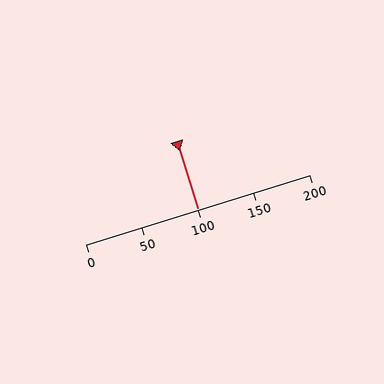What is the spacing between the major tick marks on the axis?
The major ticks are spaced 50 apart.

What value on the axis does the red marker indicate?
The marker indicates approximately 100.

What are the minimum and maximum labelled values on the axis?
The axis runs from 0 to 200.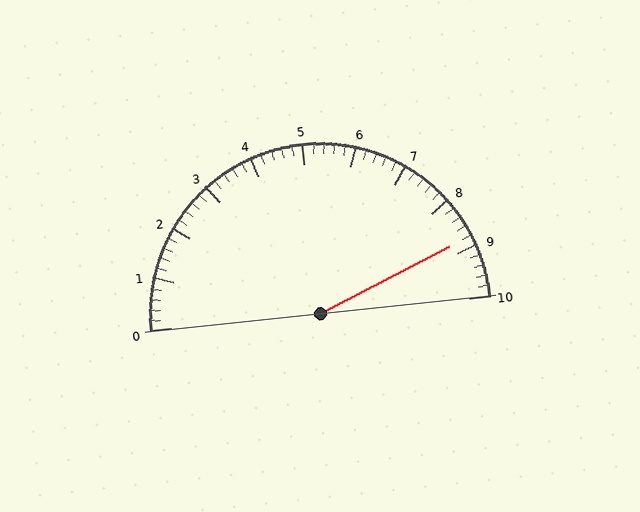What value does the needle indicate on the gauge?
The needle indicates approximately 8.8.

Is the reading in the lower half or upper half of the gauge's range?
The reading is in the upper half of the range (0 to 10).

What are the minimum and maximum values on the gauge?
The gauge ranges from 0 to 10.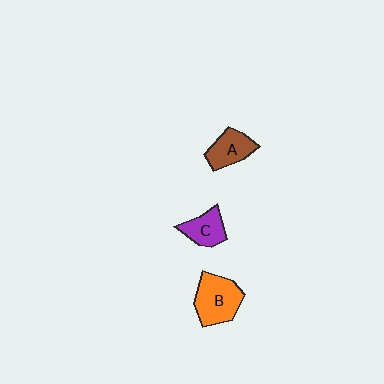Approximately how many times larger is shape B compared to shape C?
Approximately 1.6 times.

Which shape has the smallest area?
Shape C (purple).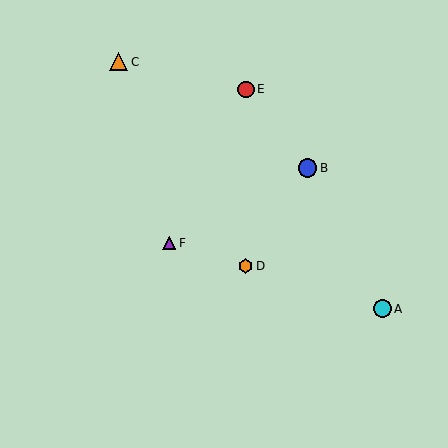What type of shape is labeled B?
Shape B is a blue circle.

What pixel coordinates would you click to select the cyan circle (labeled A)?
Click at (382, 309) to select the cyan circle A.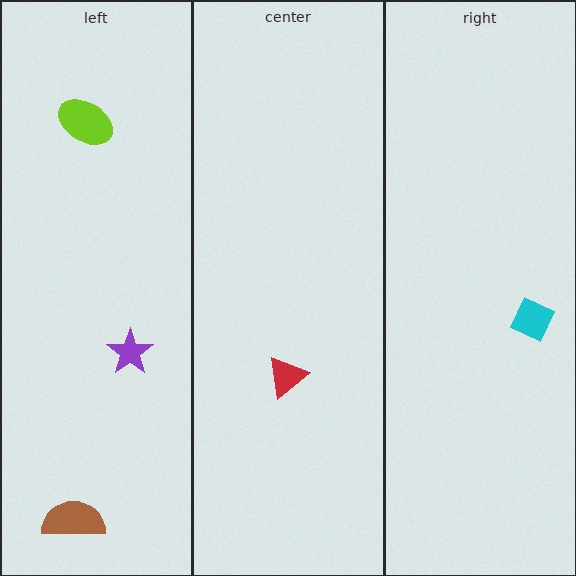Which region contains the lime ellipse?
The left region.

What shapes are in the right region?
The cyan diamond.